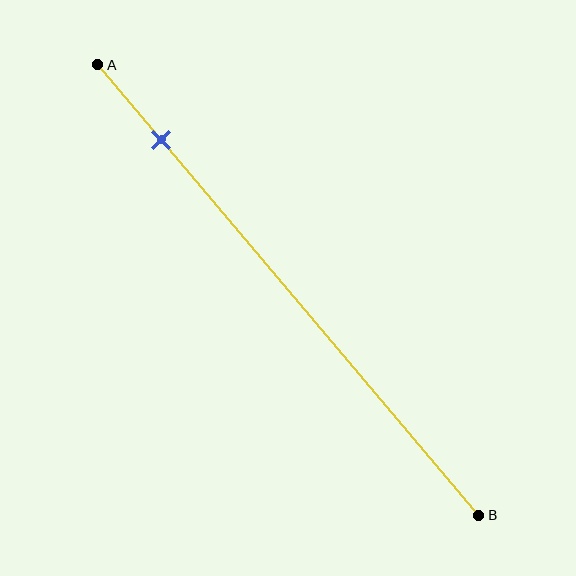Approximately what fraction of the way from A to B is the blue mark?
The blue mark is approximately 15% of the way from A to B.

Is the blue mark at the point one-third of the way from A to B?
No, the mark is at about 15% from A, not at the 33% one-third point.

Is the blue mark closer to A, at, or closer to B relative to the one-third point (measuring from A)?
The blue mark is closer to point A than the one-third point of segment AB.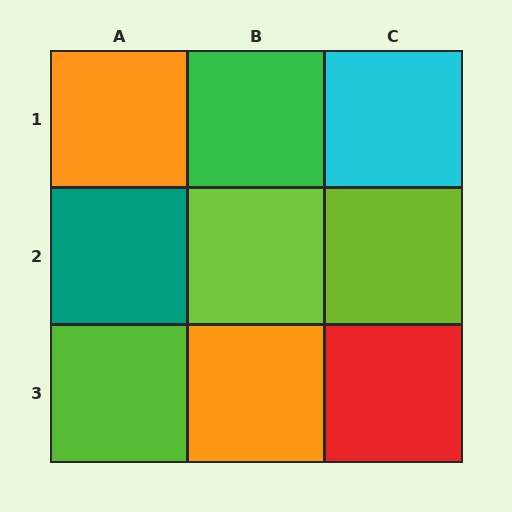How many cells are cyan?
1 cell is cyan.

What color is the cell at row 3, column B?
Orange.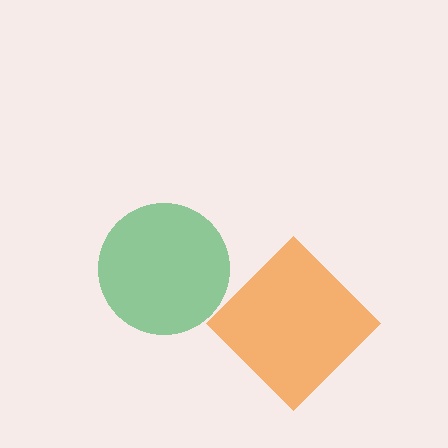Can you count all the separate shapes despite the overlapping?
Yes, there are 2 separate shapes.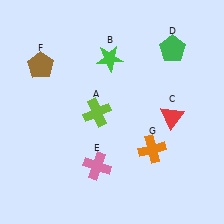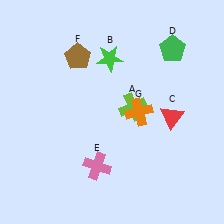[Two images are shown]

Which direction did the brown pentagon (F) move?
The brown pentagon (F) moved right.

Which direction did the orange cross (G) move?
The orange cross (G) moved up.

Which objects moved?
The objects that moved are: the lime cross (A), the brown pentagon (F), the orange cross (G).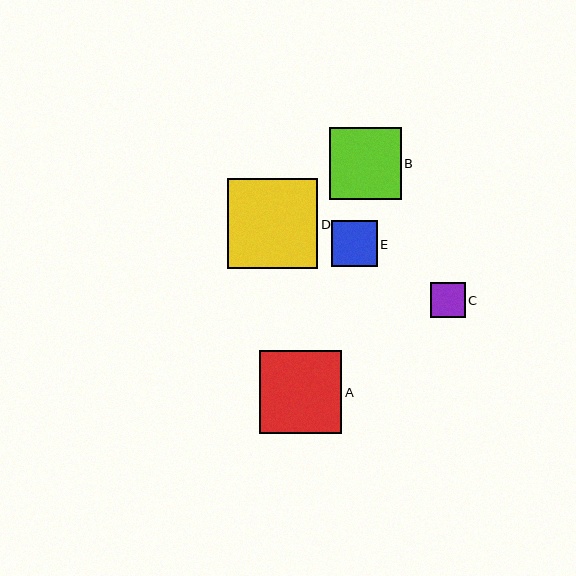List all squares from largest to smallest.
From largest to smallest: D, A, B, E, C.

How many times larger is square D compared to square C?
Square D is approximately 2.6 times the size of square C.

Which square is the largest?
Square D is the largest with a size of approximately 90 pixels.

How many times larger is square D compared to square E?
Square D is approximately 2.0 times the size of square E.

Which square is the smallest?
Square C is the smallest with a size of approximately 34 pixels.